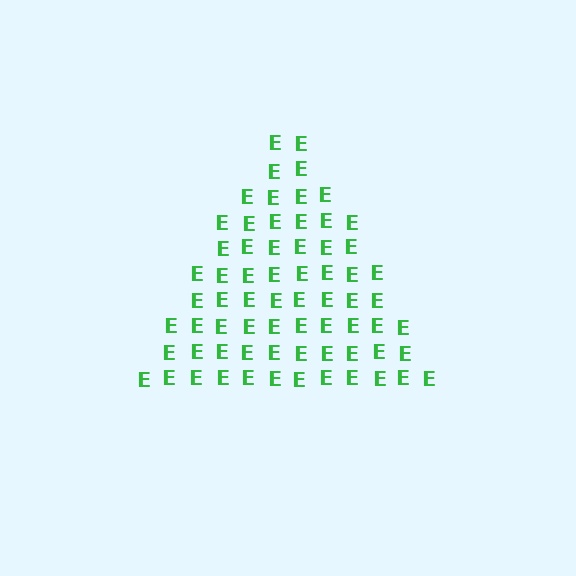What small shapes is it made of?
It is made of small letter E's.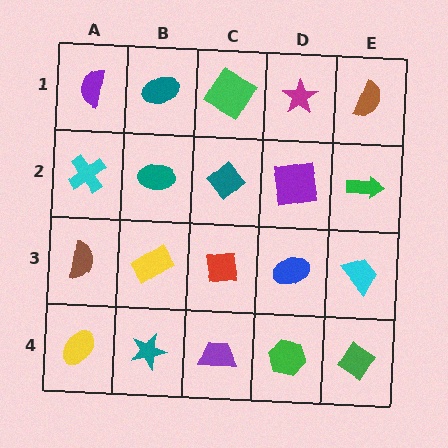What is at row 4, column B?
A teal star.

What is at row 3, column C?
A red square.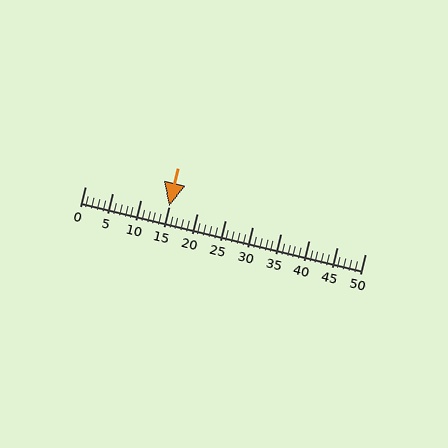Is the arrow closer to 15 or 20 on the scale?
The arrow is closer to 15.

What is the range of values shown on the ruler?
The ruler shows values from 0 to 50.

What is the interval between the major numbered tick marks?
The major tick marks are spaced 5 units apart.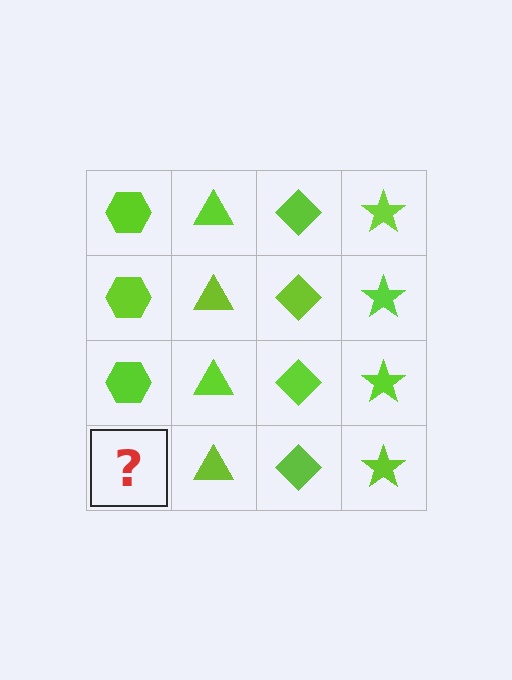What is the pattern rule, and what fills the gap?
The rule is that each column has a consistent shape. The gap should be filled with a lime hexagon.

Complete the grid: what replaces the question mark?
The question mark should be replaced with a lime hexagon.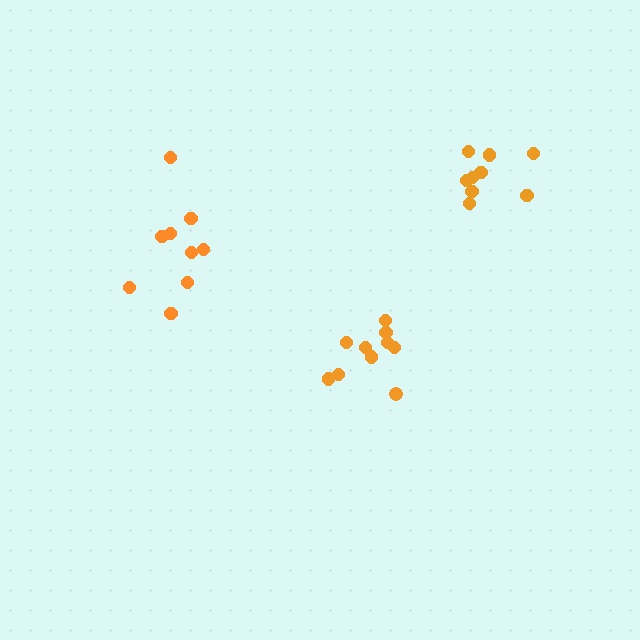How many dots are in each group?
Group 1: 10 dots, Group 2: 9 dots, Group 3: 9 dots (28 total).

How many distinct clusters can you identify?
There are 3 distinct clusters.